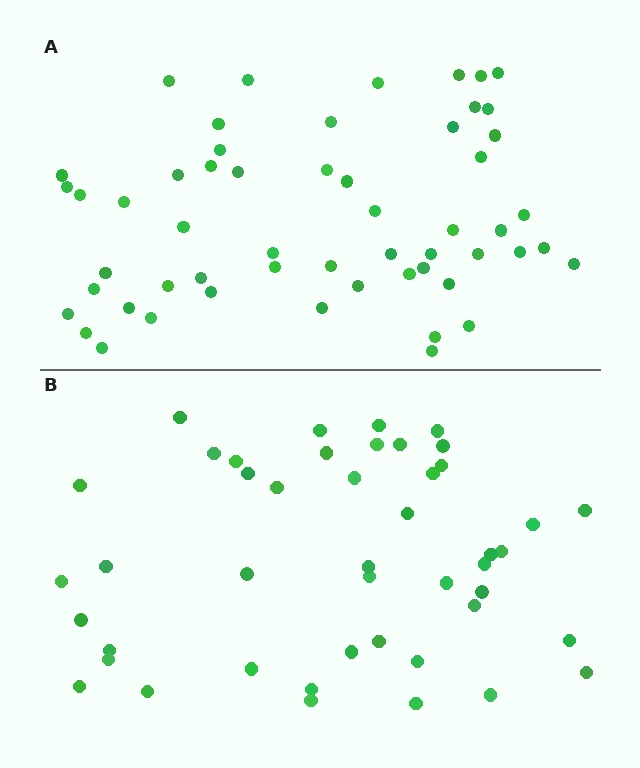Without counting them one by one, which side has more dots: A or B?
Region A (the top region) has more dots.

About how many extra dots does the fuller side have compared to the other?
Region A has roughly 10 or so more dots than region B.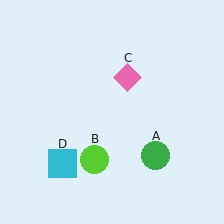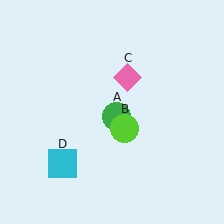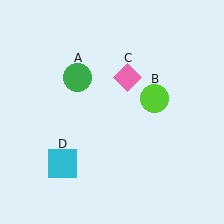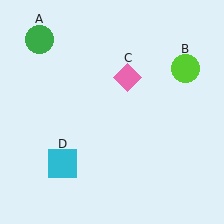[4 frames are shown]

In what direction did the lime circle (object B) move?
The lime circle (object B) moved up and to the right.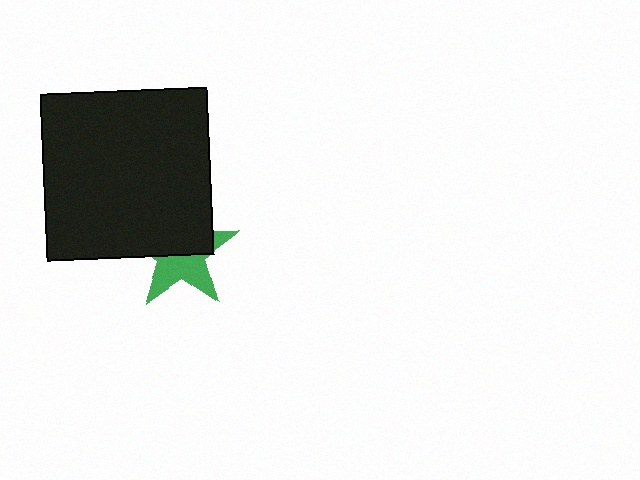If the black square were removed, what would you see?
You would see the complete green star.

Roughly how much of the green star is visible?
About half of it is visible (roughly 48%).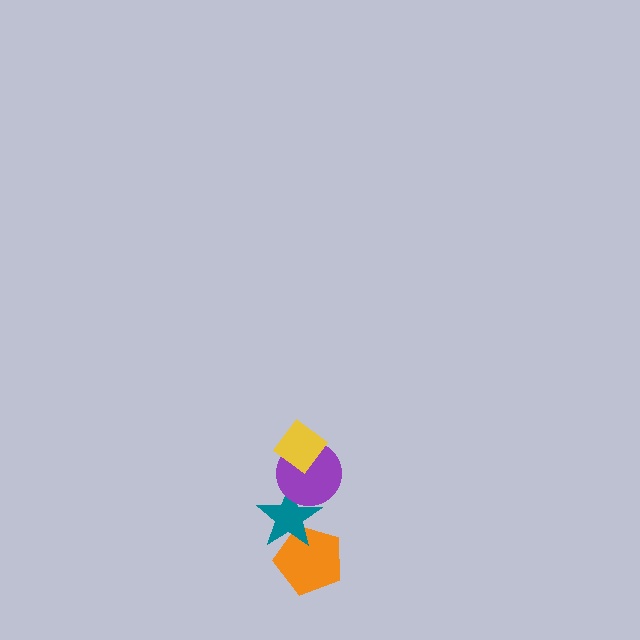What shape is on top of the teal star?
The purple circle is on top of the teal star.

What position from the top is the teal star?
The teal star is 3rd from the top.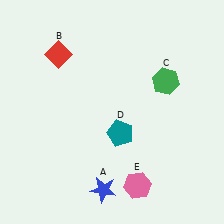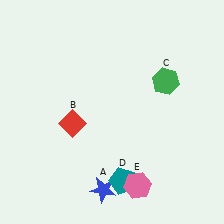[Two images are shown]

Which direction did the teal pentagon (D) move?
The teal pentagon (D) moved down.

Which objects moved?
The objects that moved are: the red diamond (B), the teal pentagon (D).